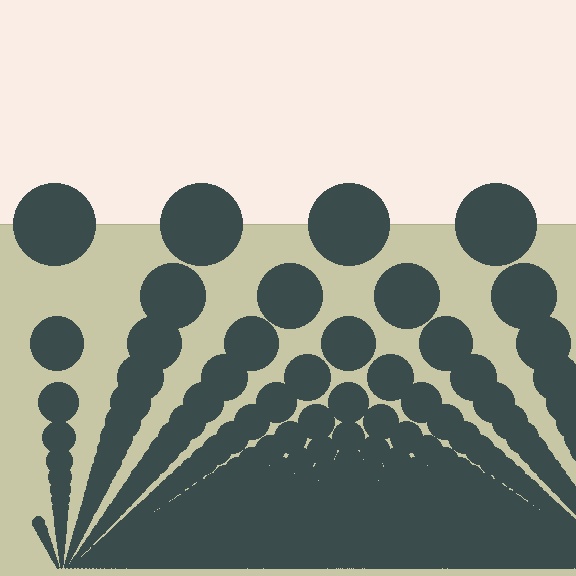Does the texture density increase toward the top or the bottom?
Density increases toward the bottom.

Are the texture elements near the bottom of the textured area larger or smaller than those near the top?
Smaller. The gradient is inverted — elements near the bottom are smaller and denser.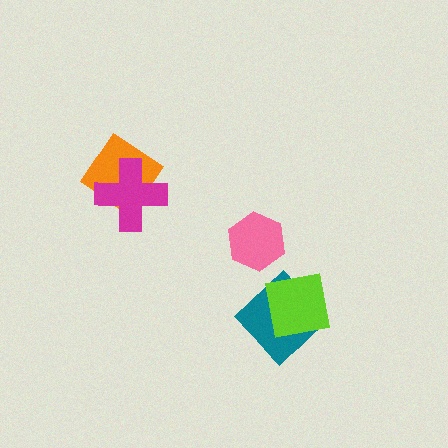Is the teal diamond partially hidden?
Yes, it is partially covered by another shape.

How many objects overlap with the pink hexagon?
0 objects overlap with the pink hexagon.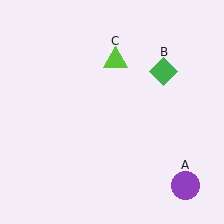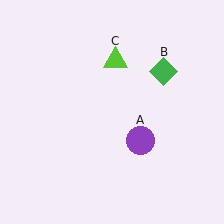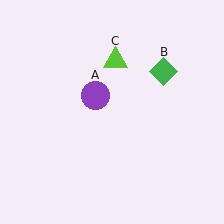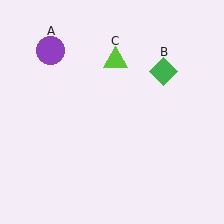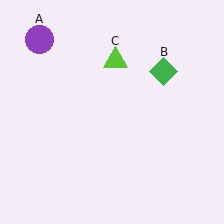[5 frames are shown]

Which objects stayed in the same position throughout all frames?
Green diamond (object B) and lime triangle (object C) remained stationary.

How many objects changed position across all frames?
1 object changed position: purple circle (object A).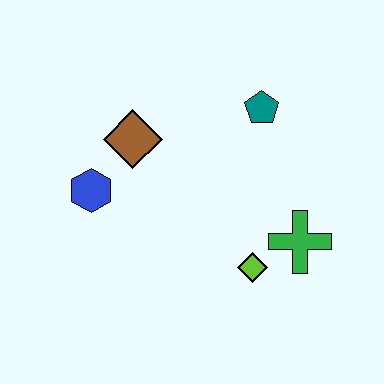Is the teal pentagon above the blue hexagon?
Yes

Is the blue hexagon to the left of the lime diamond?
Yes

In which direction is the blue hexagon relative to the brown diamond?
The blue hexagon is below the brown diamond.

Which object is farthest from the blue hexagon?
The green cross is farthest from the blue hexagon.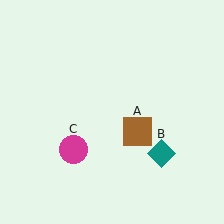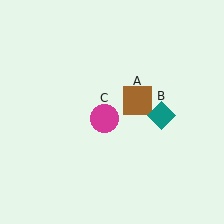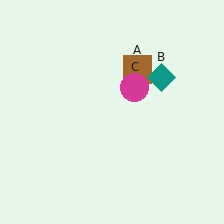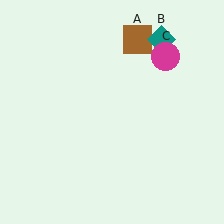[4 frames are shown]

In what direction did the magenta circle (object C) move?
The magenta circle (object C) moved up and to the right.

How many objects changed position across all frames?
3 objects changed position: brown square (object A), teal diamond (object B), magenta circle (object C).